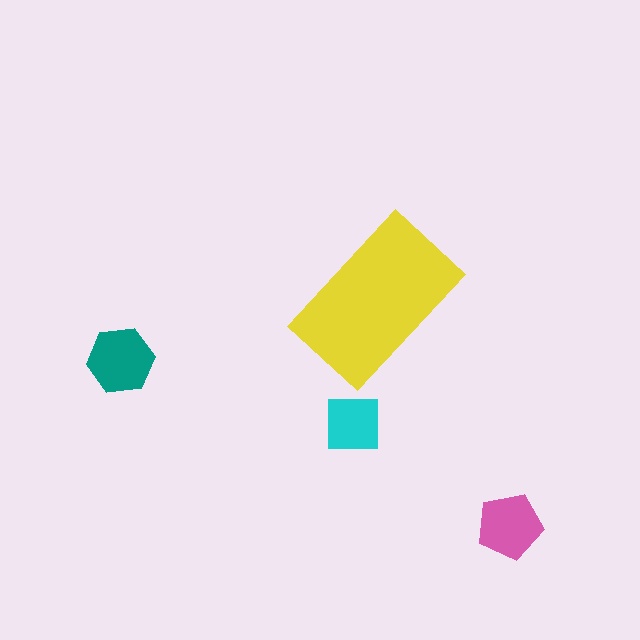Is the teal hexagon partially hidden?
No, the teal hexagon is fully visible.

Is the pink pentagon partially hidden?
No, the pink pentagon is fully visible.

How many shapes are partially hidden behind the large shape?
0 shapes are partially hidden.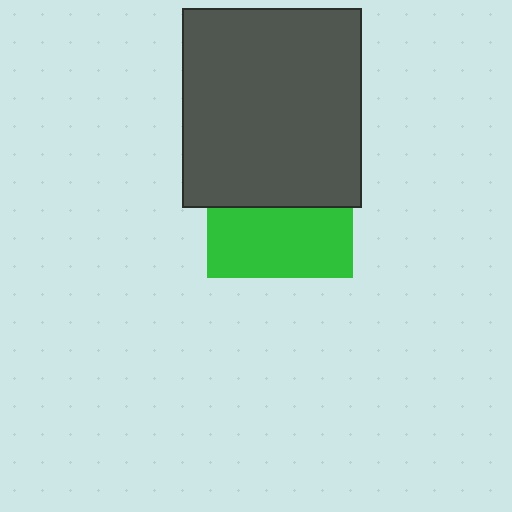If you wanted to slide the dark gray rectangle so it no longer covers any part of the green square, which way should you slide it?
Slide it up — that is the most direct way to separate the two shapes.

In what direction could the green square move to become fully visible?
The green square could move down. That would shift it out from behind the dark gray rectangle entirely.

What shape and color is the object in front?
The object in front is a dark gray rectangle.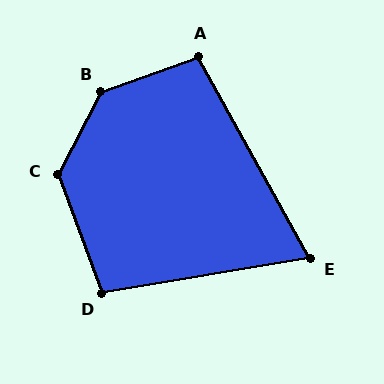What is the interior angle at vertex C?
Approximately 132 degrees (obtuse).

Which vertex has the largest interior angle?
B, at approximately 137 degrees.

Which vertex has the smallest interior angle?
E, at approximately 71 degrees.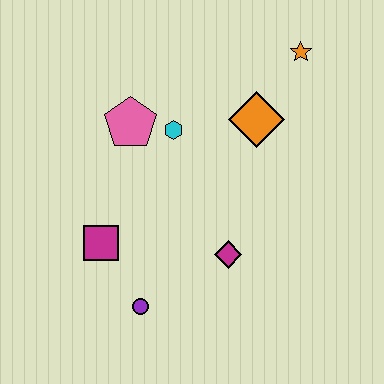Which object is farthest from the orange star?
The purple circle is farthest from the orange star.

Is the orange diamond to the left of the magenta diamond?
No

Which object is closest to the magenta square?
The purple circle is closest to the magenta square.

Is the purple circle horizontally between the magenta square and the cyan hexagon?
Yes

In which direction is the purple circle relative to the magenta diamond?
The purple circle is to the left of the magenta diamond.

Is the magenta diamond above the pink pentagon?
No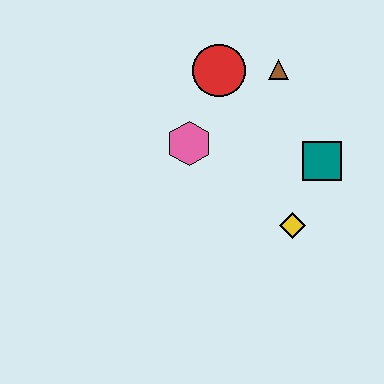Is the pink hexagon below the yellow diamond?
No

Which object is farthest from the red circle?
The yellow diamond is farthest from the red circle.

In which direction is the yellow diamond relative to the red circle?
The yellow diamond is below the red circle.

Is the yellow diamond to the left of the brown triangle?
No